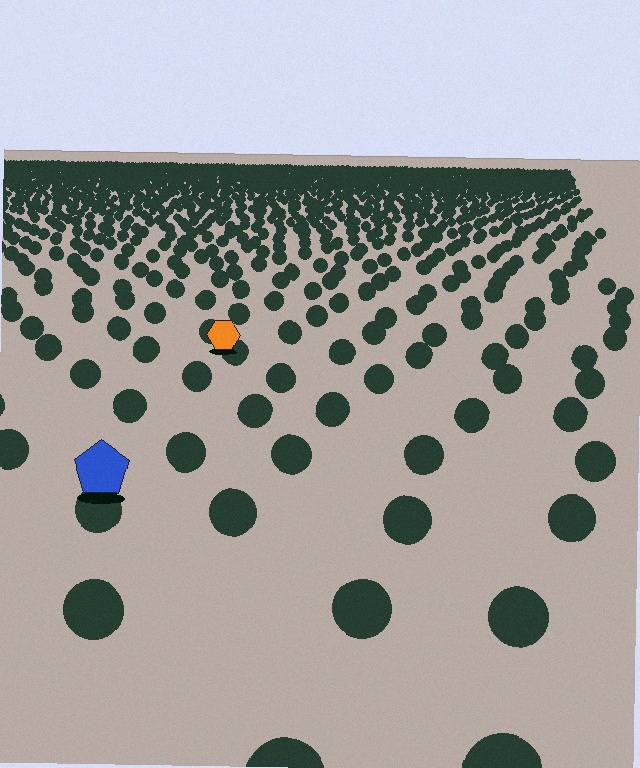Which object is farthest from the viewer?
The orange hexagon is farthest from the viewer. It appears smaller and the ground texture around it is denser.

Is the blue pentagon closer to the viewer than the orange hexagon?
Yes. The blue pentagon is closer — you can tell from the texture gradient: the ground texture is coarser near it.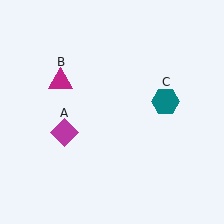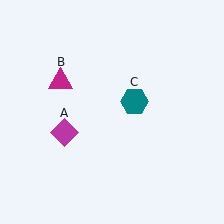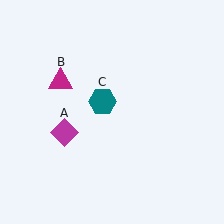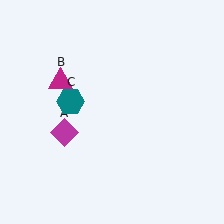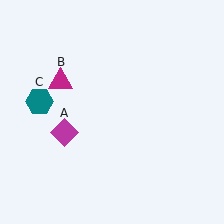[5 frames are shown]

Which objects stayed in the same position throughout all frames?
Magenta diamond (object A) and magenta triangle (object B) remained stationary.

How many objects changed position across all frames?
1 object changed position: teal hexagon (object C).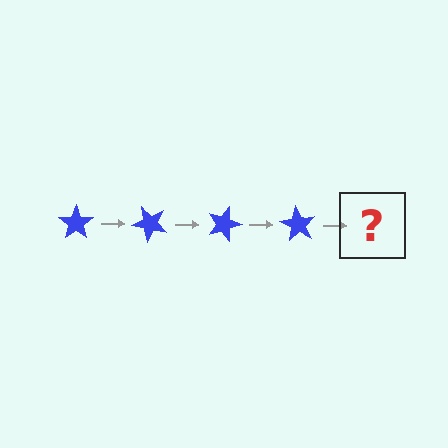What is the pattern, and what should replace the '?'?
The pattern is that the star rotates 45 degrees each step. The '?' should be a blue star rotated 180 degrees.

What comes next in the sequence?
The next element should be a blue star rotated 180 degrees.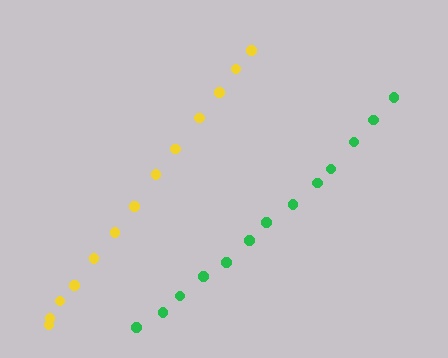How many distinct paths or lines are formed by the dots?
There are 2 distinct paths.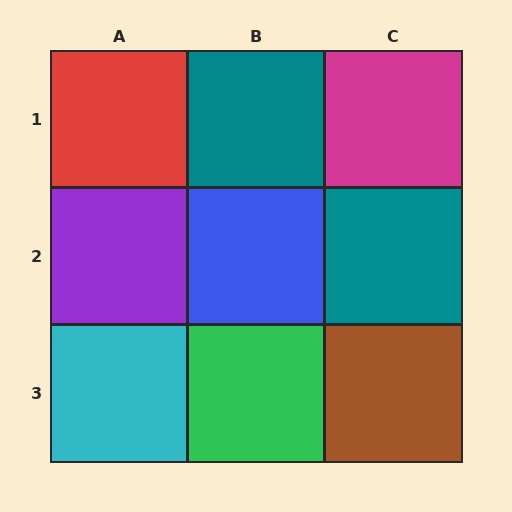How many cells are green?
1 cell is green.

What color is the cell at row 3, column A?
Cyan.